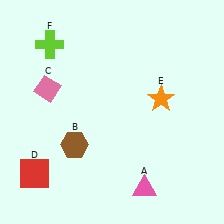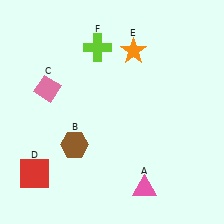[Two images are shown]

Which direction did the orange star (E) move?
The orange star (E) moved up.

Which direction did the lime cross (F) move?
The lime cross (F) moved right.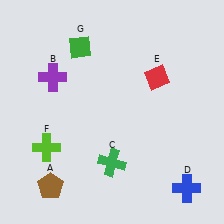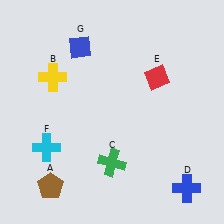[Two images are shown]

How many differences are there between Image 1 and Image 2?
There are 3 differences between the two images.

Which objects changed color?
B changed from purple to yellow. F changed from lime to cyan. G changed from green to blue.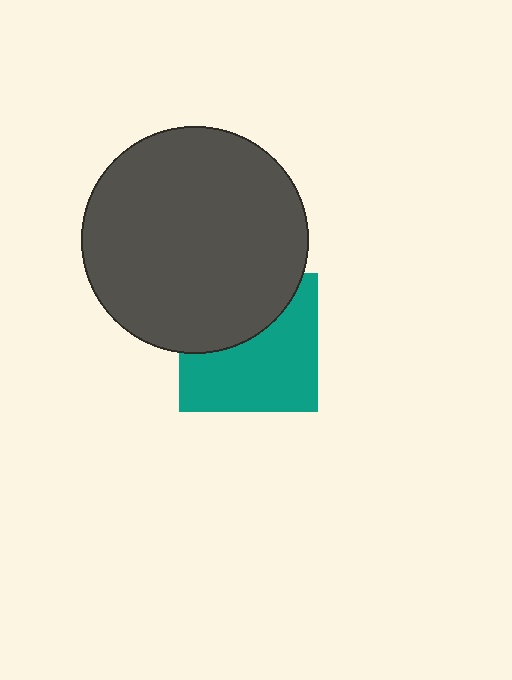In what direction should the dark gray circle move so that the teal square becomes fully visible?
The dark gray circle should move up. That is the shortest direction to clear the overlap and leave the teal square fully visible.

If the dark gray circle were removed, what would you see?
You would see the complete teal square.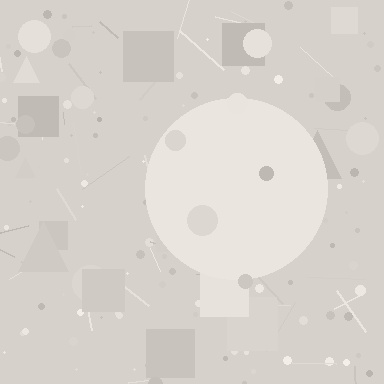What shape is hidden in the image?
A circle is hidden in the image.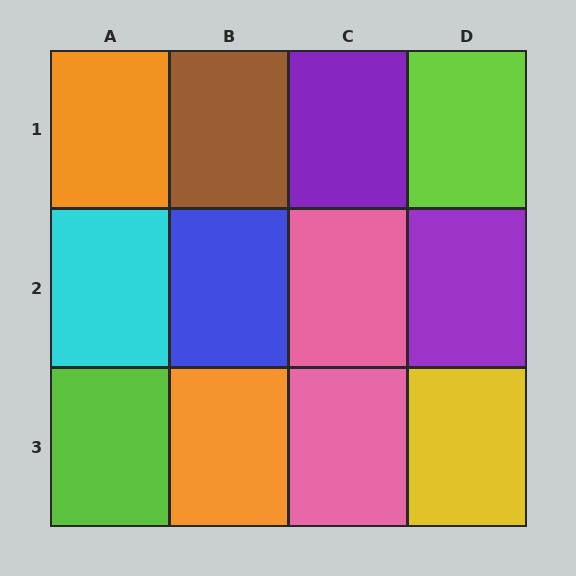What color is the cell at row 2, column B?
Blue.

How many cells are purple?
2 cells are purple.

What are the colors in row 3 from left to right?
Lime, orange, pink, yellow.